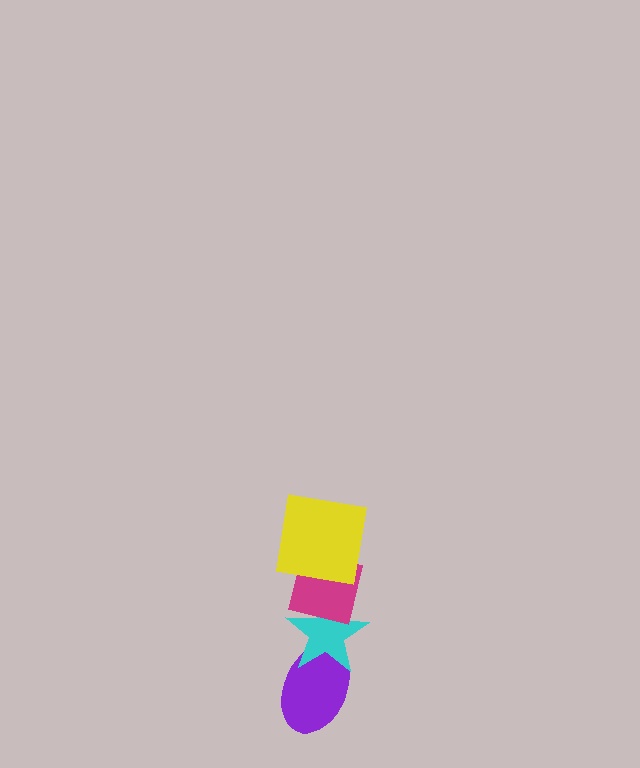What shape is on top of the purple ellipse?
The cyan star is on top of the purple ellipse.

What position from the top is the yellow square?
The yellow square is 1st from the top.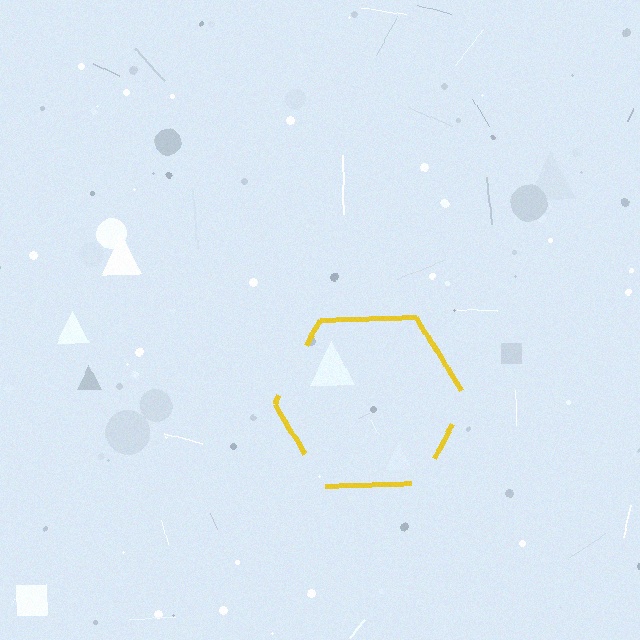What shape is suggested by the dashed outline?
The dashed outline suggests a hexagon.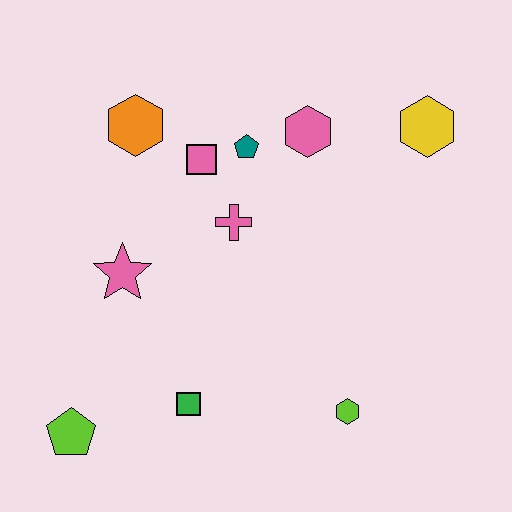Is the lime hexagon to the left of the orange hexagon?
No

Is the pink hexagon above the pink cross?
Yes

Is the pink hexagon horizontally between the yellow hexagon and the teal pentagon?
Yes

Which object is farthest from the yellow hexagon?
The lime pentagon is farthest from the yellow hexagon.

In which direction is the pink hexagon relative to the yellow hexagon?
The pink hexagon is to the left of the yellow hexagon.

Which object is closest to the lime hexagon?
The green square is closest to the lime hexagon.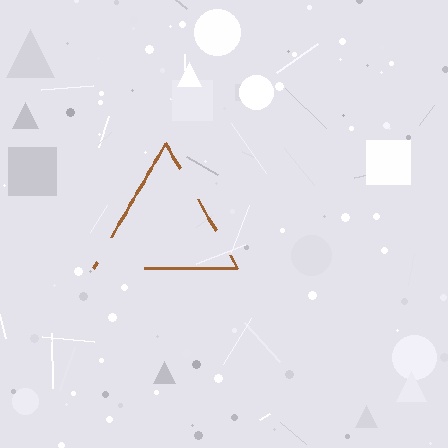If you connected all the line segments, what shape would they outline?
They would outline a triangle.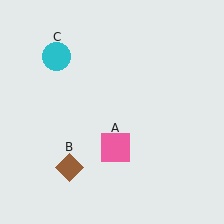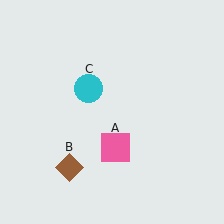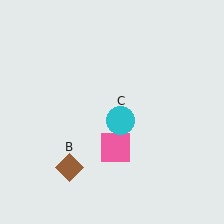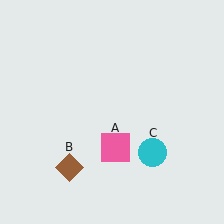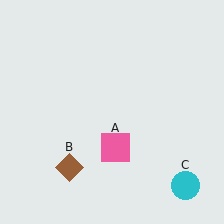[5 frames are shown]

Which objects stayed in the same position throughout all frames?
Pink square (object A) and brown diamond (object B) remained stationary.